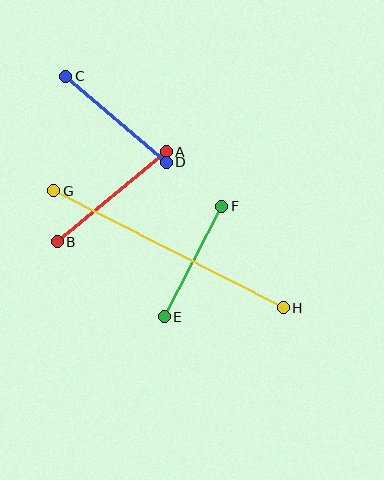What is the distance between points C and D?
The distance is approximately 132 pixels.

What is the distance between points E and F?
The distance is approximately 125 pixels.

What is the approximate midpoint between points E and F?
The midpoint is at approximately (193, 262) pixels.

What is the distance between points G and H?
The distance is approximately 258 pixels.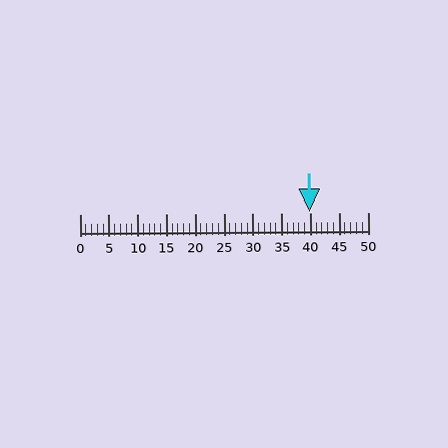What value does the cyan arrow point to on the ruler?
The cyan arrow points to approximately 40.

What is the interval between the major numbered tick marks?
The major tick marks are spaced 5 units apart.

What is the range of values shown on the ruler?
The ruler shows values from 0 to 50.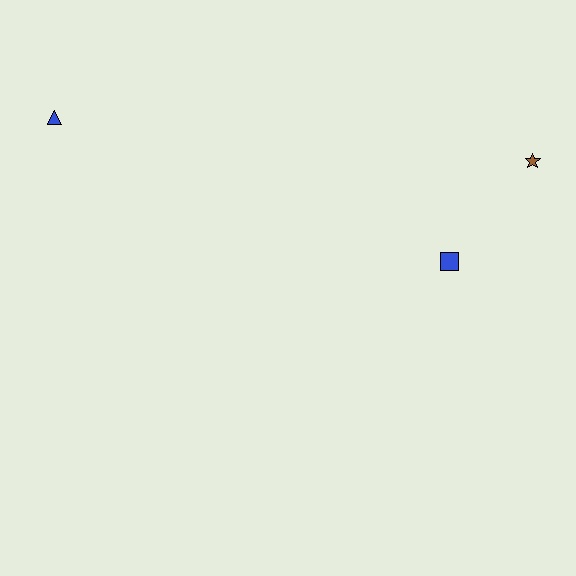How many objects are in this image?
There are 3 objects.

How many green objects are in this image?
There are no green objects.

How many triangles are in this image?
There is 1 triangle.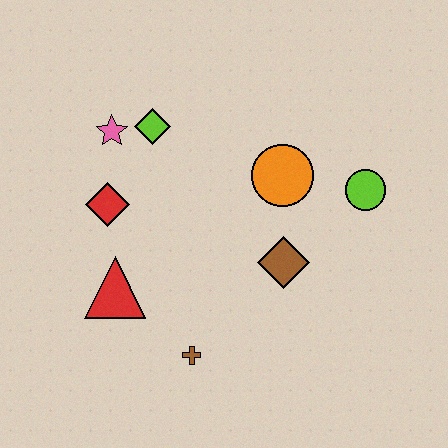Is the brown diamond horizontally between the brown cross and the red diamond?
No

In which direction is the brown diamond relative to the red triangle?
The brown diamond is to the right of the red triangle.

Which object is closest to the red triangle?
The red diamond is closest to the red triangle.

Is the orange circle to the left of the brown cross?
No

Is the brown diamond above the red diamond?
No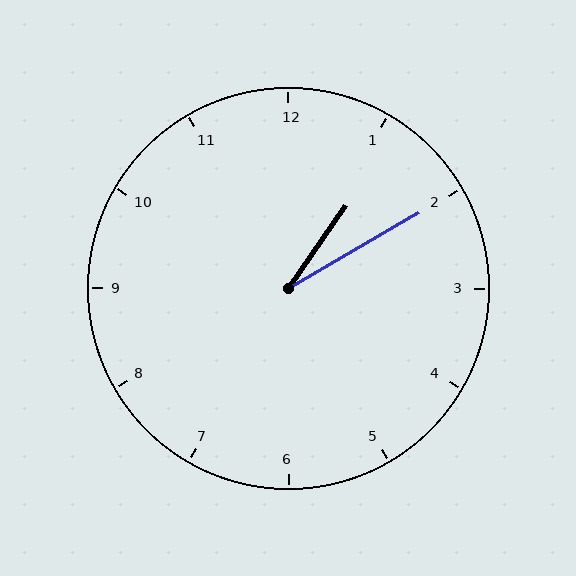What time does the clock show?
1:10.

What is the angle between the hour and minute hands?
Approximately 25 degrees.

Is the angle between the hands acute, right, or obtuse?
It is acute.